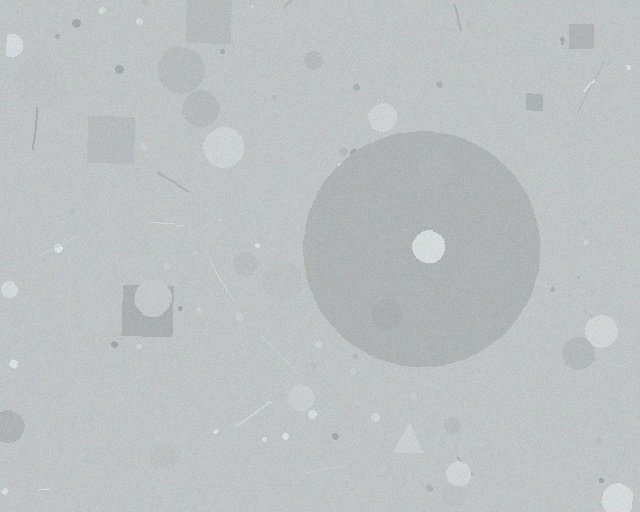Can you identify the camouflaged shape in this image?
The camouflaged shape is a circle.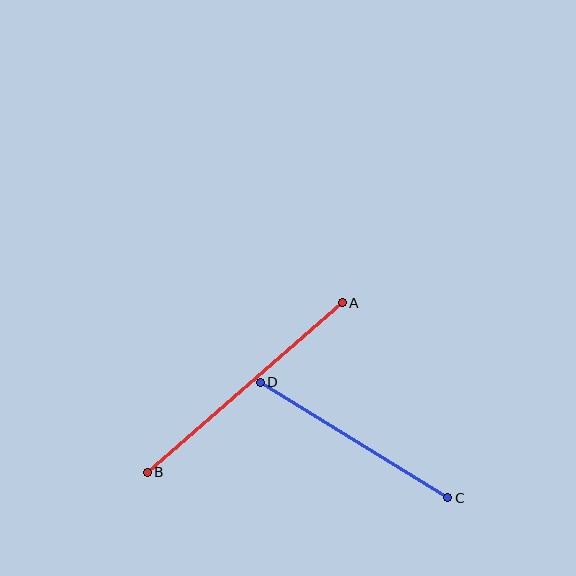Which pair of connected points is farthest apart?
Points A and B are farthest apart.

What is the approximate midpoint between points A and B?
The midpoint is at approximately (245, 388) pixels.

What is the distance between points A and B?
The distance is approximately 259 pixels.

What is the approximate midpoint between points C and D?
The midpoint is at approximately (354, 440) pixels.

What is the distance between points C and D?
The distance is approximately 220 pixels.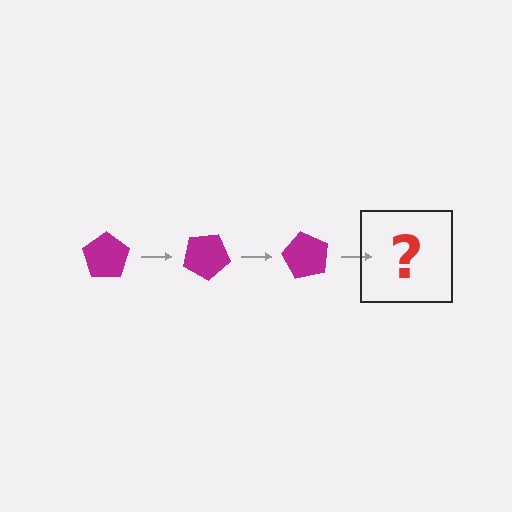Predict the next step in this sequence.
The next step is a magenta pentagon rotated 90 degrees.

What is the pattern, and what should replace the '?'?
The pattern is that the pentagon rotates 30 degrees each step. The '?' should be a magenta pentagon rotated 90 degrees.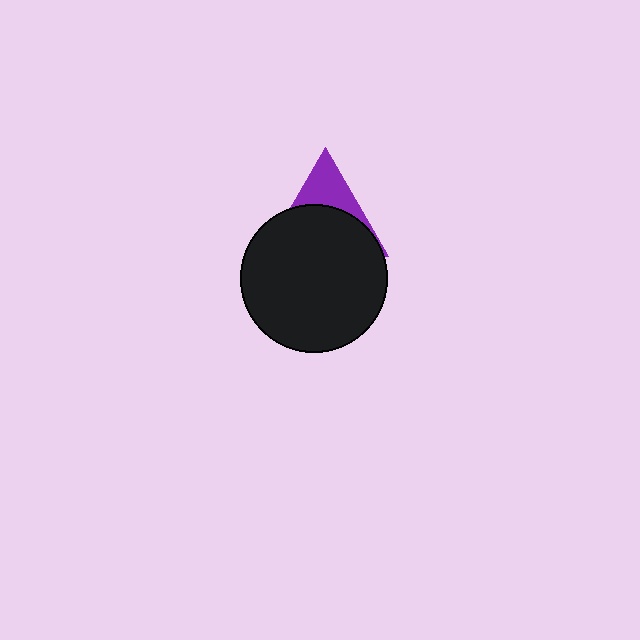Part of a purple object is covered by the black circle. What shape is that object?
It is a triangle.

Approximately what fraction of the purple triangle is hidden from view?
Roughly 67% of the purple triangle is hidden behind the black circle.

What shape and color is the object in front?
The object in front is a black circle.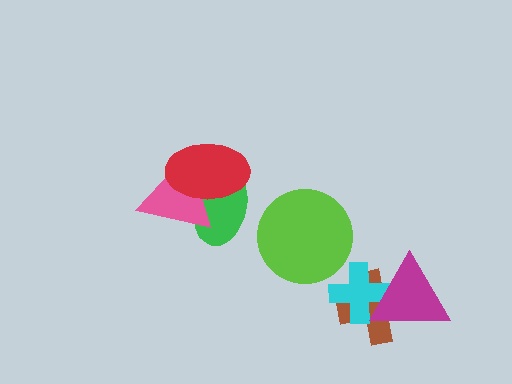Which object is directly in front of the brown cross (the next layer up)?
The cyan cross is directly in front of the brown cross.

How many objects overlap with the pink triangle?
2 objects overlap with the pink triangle.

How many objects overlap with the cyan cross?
2 objects overlap with the cyan cross.